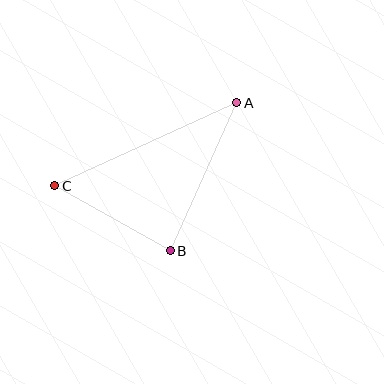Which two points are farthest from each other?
Points A and C are farthest from each other.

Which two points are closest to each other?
Points B and C are closest to each other.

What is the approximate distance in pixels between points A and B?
The distance between A and B is approximately 162 pixels.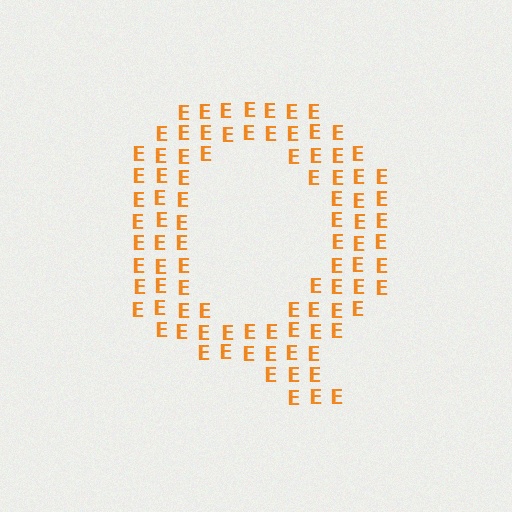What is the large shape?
The large shape is the letter Q.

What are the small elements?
The small elements are letter E's.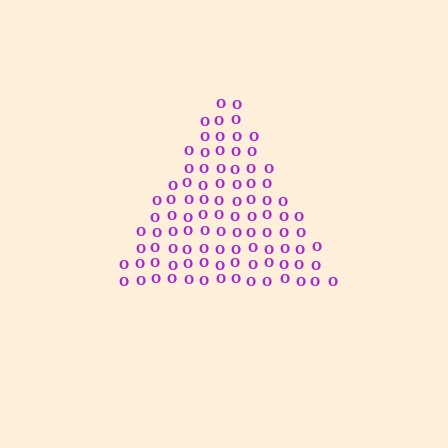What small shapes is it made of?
It is made of small letter O's.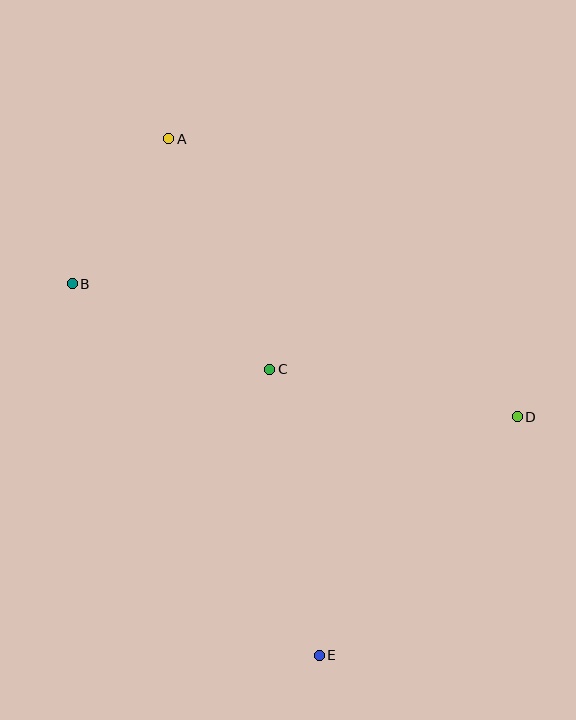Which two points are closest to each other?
Points A and B are closest to each other.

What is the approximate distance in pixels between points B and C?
The distance between B and C is approximately 215 pixels.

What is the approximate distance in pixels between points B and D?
The distance between B and D is approximately 464 pixels.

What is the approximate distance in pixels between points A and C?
The distance between A and C is approximately 251 pixels.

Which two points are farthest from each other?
Points A and E are farthest from each other.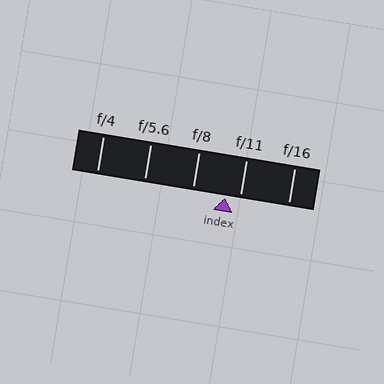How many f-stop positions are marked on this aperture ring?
There are 5 f-stop positions marked.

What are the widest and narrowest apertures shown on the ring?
The widest aperture shown is f/4 and the narrowest is f/16.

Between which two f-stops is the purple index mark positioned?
The index mark is between f/8 and f/11.